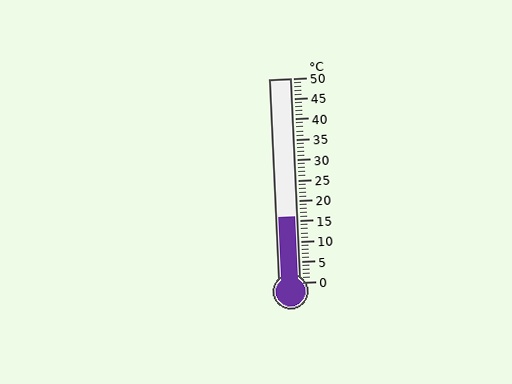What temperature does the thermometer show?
The thermometer shows approximately 16°C.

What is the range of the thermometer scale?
The thermometer scale ranges from 0°C to 50°C.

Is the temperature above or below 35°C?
The temperature is below 35°C.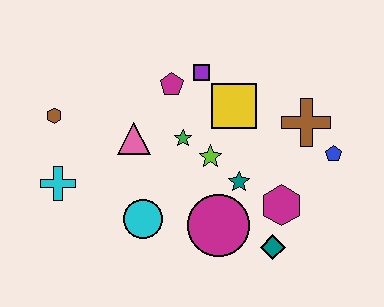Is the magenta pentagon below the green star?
No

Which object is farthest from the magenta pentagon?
The teal diamond is farthest from the magenta pentagon.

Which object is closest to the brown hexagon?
The cyan cross is closest to the brown hexagon.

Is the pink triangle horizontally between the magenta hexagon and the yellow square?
No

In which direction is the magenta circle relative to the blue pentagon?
The magenta circle is to the left of the blue pentagon.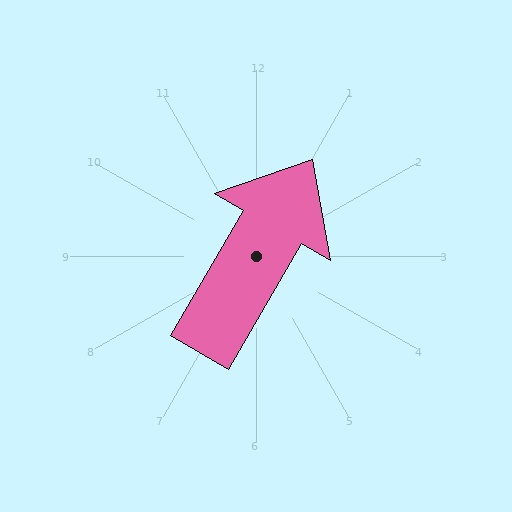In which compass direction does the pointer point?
Northeast.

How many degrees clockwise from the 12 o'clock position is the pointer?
Approximately 30 degrees.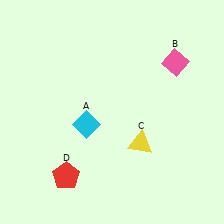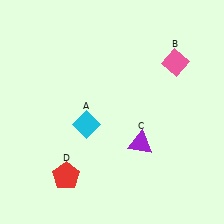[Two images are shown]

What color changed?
The triangle (C) changed from yellow in Image 1 to purple in Image 2.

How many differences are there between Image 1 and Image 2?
There is 1 difference between the two images.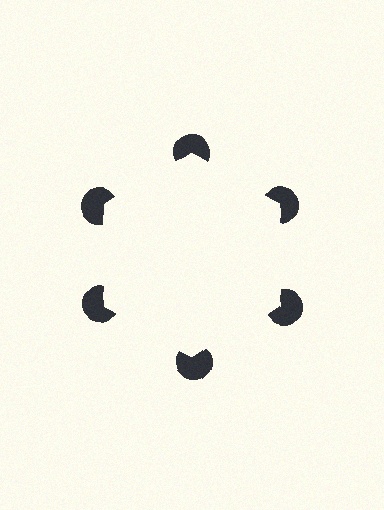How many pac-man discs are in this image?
There are 6 — one at each vertex of the illusory hexagon.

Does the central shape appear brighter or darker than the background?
It typically appears slightly brighter than the background, even though no actual brightness change is drawn.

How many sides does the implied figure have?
6 sides.